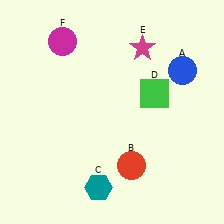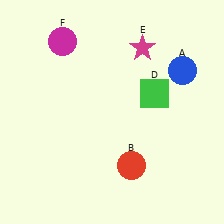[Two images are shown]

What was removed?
The teal hexagon (C) was removed in Image 2.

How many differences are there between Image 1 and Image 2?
There is 1 difference between the two images.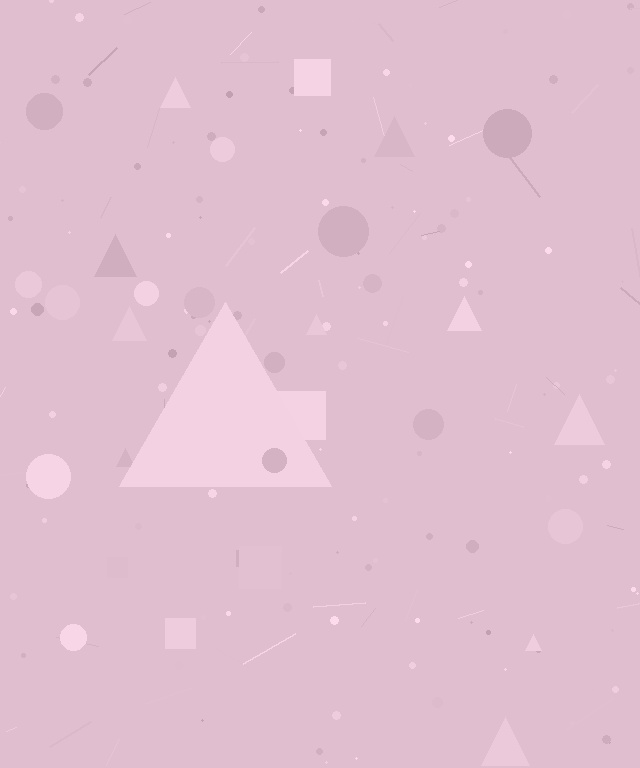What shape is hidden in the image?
A triangle is hidden in the image.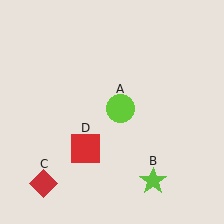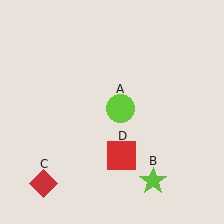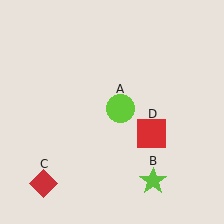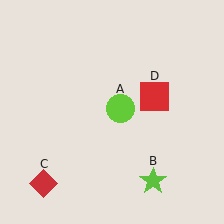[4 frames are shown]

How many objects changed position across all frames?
1 object changed position: red square (object D).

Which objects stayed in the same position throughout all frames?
Lime circle (object A) and lime star (object B) and red diamond (object C) remained stationary.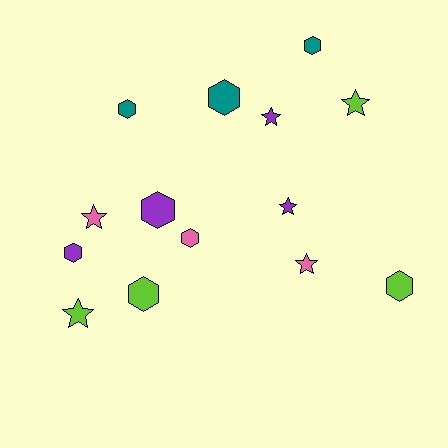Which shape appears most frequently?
Hexagon, with 8 objects.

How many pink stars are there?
There are 2 pink stars.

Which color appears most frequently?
Purple, with 4 objects.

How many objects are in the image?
There are 14 objects.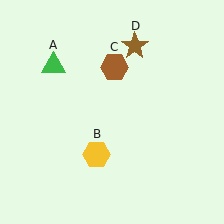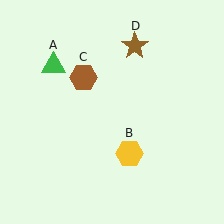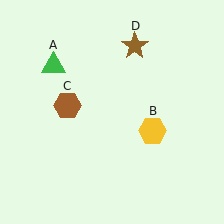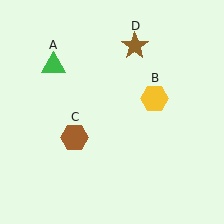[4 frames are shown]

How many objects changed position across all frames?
2 objects changed position: yellow hexagon (object B), brown hexagon (object C).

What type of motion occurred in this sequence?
The yellow hexagon (object B), brown hexagon (object C) rotated counterclockwise around the center of the scene.